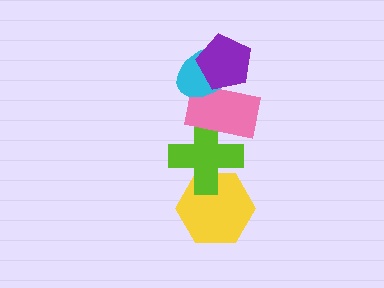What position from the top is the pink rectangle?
The pink rectangle is 3rd from the top.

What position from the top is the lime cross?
The lime cross is 4th from the top.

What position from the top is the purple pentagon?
The purple pentagon is 1st from the top.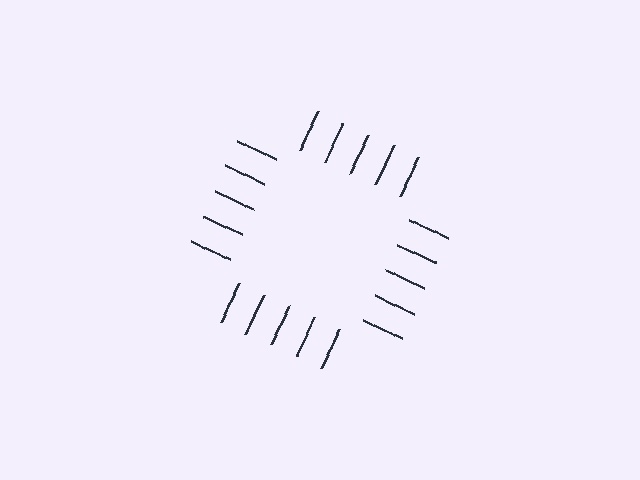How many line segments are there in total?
20 — 5 along each of the 4 edges.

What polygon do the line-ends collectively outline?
An illusory square — the line segments terminate on its edges but no continuous stroke is drawn.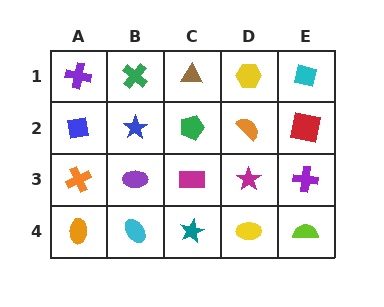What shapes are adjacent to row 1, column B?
A blue star (row 2, column B), a purple cross (row 1, column A), a brown triangle (row 1, column C).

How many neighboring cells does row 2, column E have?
3.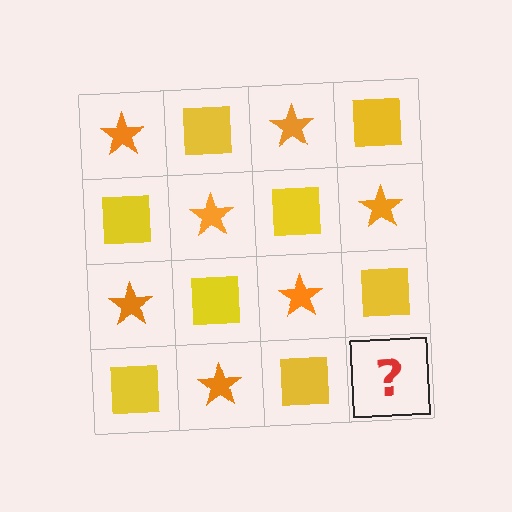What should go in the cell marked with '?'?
The missing cell should contain an orange star.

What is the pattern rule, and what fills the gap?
The rule is that it alternates orange star and yellow square in a checkerboard pattern. The gap should be filled with an orange star.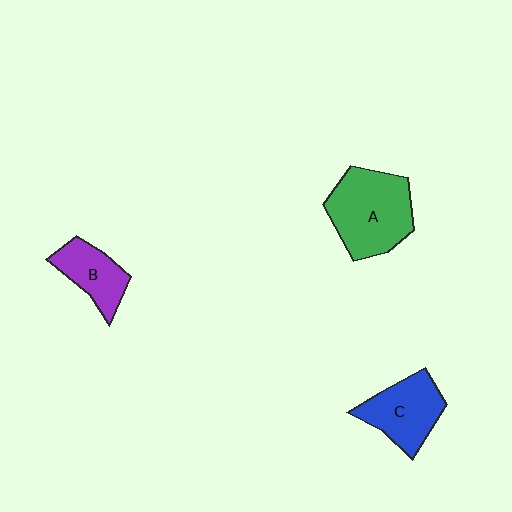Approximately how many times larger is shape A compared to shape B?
Approximately 1.8 times.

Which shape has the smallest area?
Shape B (purple).